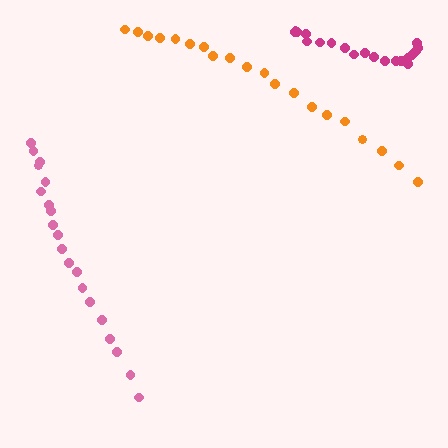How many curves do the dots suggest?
There are 3 distinct paths.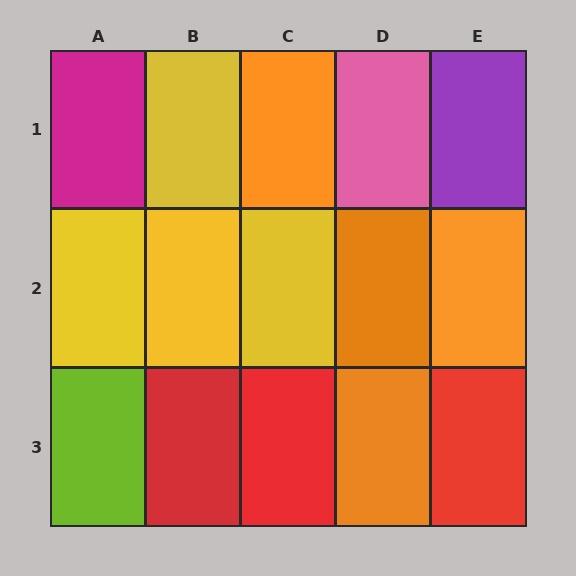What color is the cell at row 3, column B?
Red.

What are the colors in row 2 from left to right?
Yellow, yellow, yellow, orange, orange.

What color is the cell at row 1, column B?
Yellow.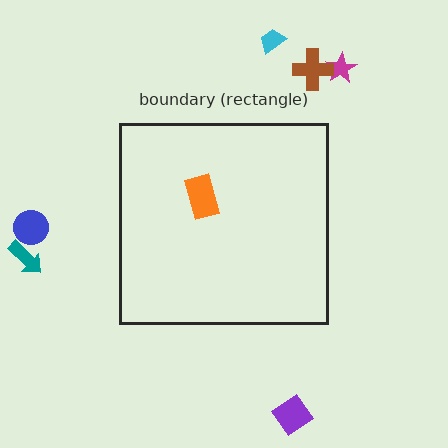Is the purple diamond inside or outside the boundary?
Outside.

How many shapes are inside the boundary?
1 inside, 6 outside.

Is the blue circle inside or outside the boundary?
Outside.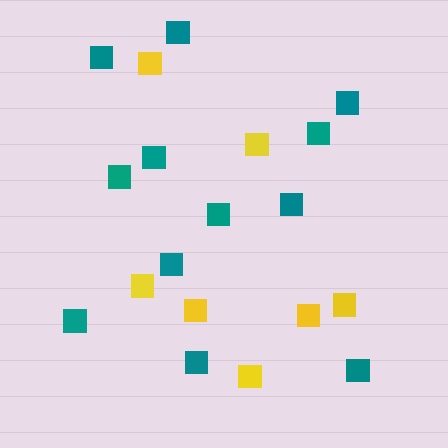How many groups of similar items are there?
There are 2 groups: one group of teal squares (12) and one group of yellow squares (7).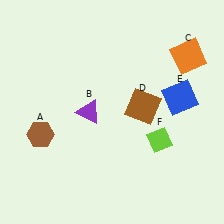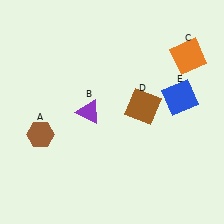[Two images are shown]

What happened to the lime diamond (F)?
The lime diamond (F) was removed in Image 2. It was in the bottom-right area of Image 1.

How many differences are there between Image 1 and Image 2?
There is 1 difference between the two images.